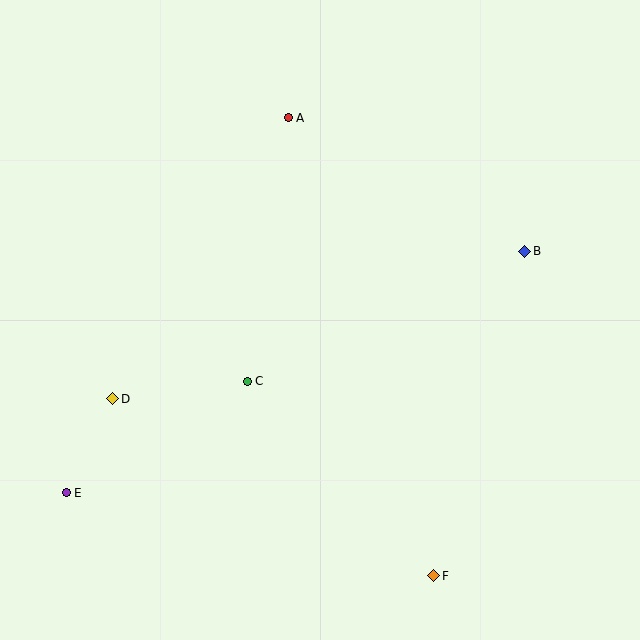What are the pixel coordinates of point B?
Point B is at (525, 251).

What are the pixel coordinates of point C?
Point C is at (247, 381).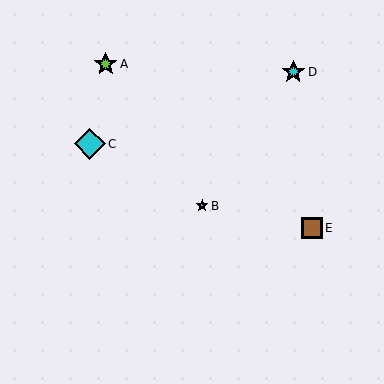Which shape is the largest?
The cyan diamond (labeled C) is the largest.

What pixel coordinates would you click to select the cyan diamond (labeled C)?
Click at (90, 144) to select the cyan diamond C.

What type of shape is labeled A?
Shape A is a lime star.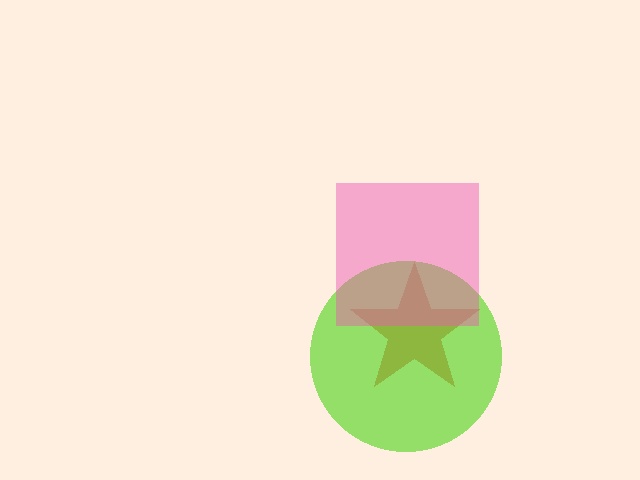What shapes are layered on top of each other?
The layered shapes are: a red star, a lime circle, a pink square.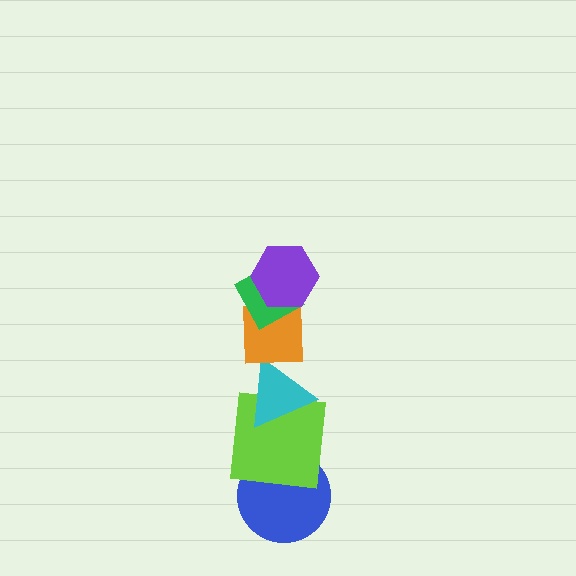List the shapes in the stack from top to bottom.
From top to bottom: the purple hexagon, the green diamond, the orange square, the cyan triangle, the lime square, the blue circle.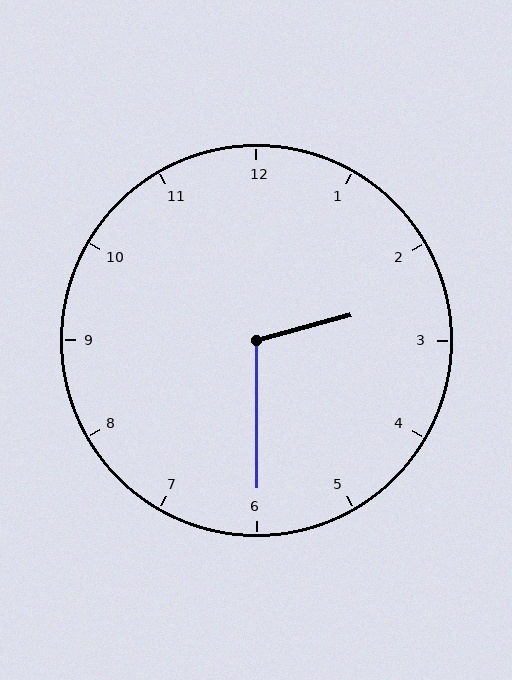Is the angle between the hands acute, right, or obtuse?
It is obtuse.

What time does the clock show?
2:30.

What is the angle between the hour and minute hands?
Approximately 105 degrees.